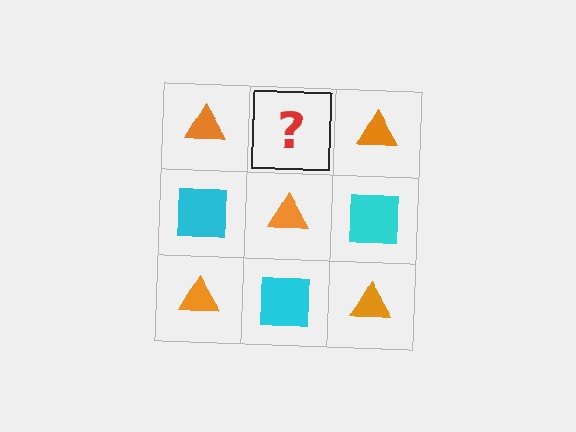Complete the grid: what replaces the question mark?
The question mark should be replaced with a cyan square.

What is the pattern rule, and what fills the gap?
The rule is that it alternates orange triangle and cyan square in a checkerboard pattern. The gap should be filled with a cyan square.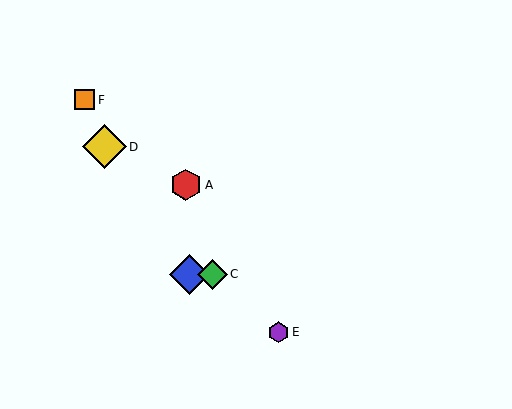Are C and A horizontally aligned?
No, C is at y≈274 and A is at y≈185.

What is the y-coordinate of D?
Object D is at y≈147.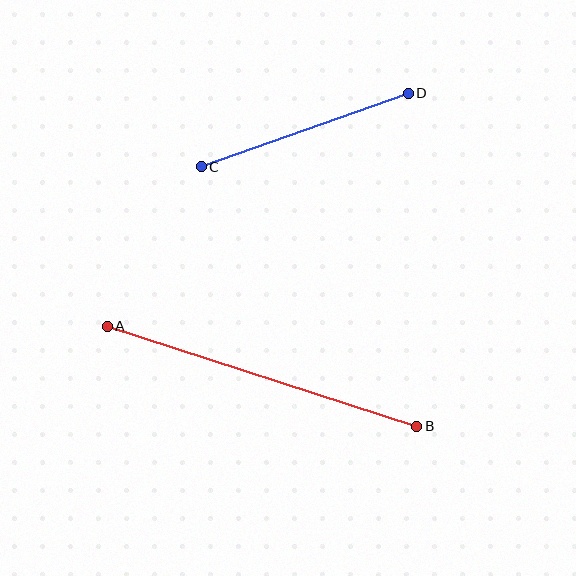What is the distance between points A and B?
The distance is approximately 326 pixels.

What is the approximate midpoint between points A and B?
The midpoint is at approximately (262, 376) pixels.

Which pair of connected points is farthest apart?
Points A and B are farthest apart.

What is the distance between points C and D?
The distance is approximately 220 pixels.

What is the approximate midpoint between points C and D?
The midpoint is at approximately (305, 130) pixels.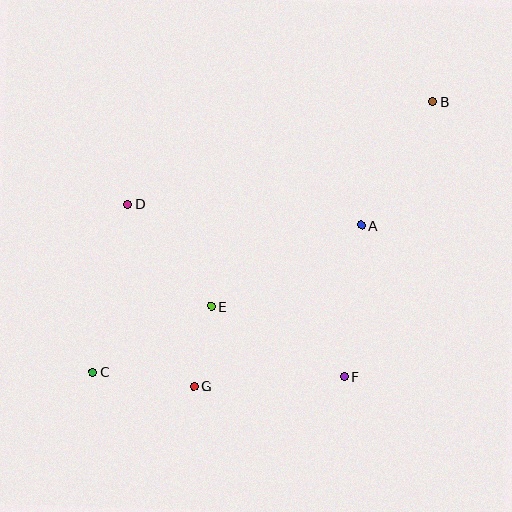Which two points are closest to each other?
Points E and G are closest to each other.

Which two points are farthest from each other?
Points B and C are farthest from each other.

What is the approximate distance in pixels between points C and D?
The distance between C and D is approximately 171 pixels.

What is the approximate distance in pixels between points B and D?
The distance between B and D is approximately 322 pixels.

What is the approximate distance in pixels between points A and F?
The distance between A and F is approximately 153 pixels.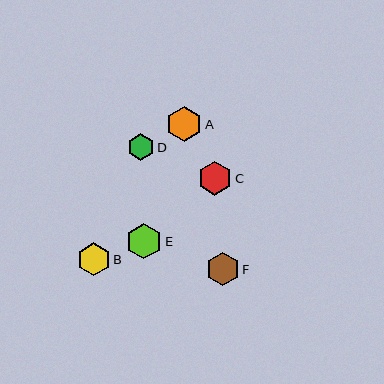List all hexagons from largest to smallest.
From largest to smallest: E, A, C, F, B, D.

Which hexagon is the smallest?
Hexagon D is the smallest with a size of approximately 26 pixels.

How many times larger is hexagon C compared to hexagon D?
Hexagon C is approximately 1.3 times the size of hexagon D.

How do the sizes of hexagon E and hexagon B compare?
Hexagon E and hexagon B are approximately the same size.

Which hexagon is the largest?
Hexagon E is the largest with a size of approximately 36 pixels.